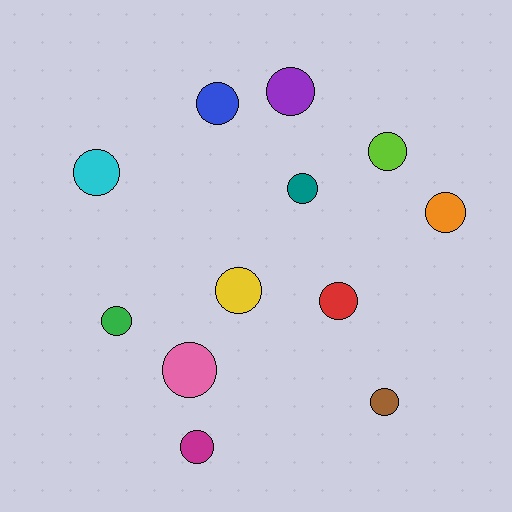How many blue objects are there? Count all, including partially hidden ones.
There is 1 blue object.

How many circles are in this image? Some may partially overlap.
There are 12 circles.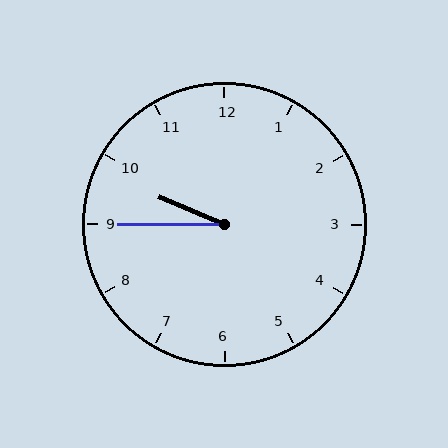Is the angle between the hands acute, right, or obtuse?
It is acute.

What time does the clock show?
9:45.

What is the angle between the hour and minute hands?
Approximately 22 degrees.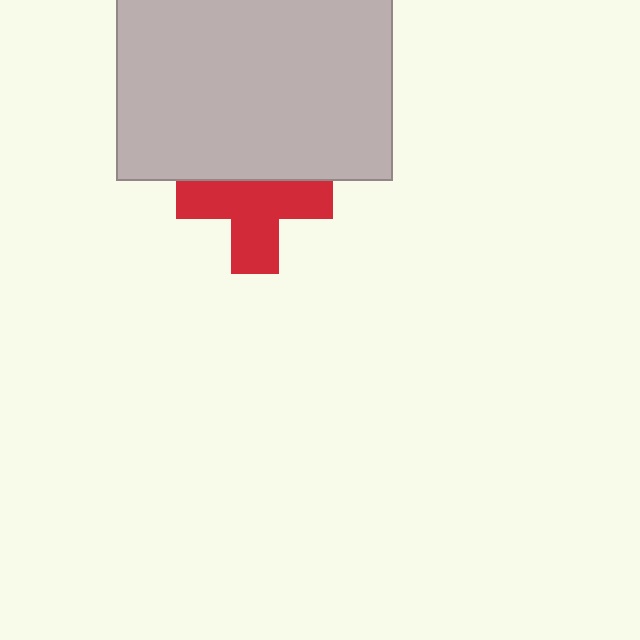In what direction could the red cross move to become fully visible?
The red cross could move down. That would shift it out from behind the light gray rectangle entirely.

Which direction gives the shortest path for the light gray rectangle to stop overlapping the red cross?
Moving up gives the shortest separation.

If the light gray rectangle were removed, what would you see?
You would see the complete red cross.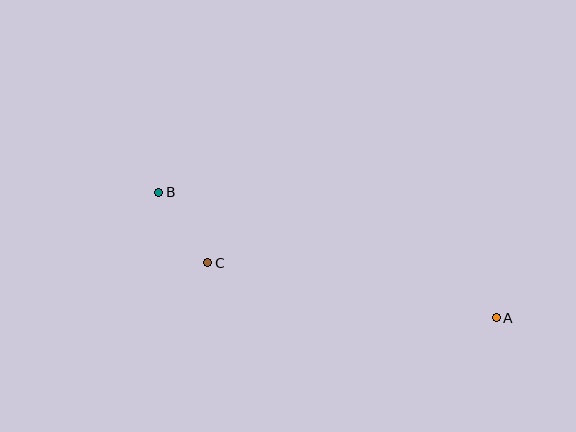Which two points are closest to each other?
Points B and C are closest to each other.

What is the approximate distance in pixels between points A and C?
The distance between A and C is approximately 294 pixels.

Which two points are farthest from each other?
Points A and B are farthest from each other.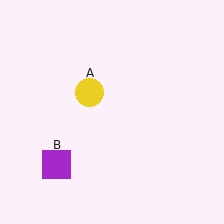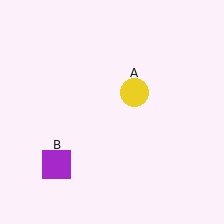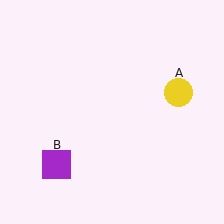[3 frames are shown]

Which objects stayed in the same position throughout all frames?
Purple square (object B) remained stationary.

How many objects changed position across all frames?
1 object changed position: yellow circle (object A).